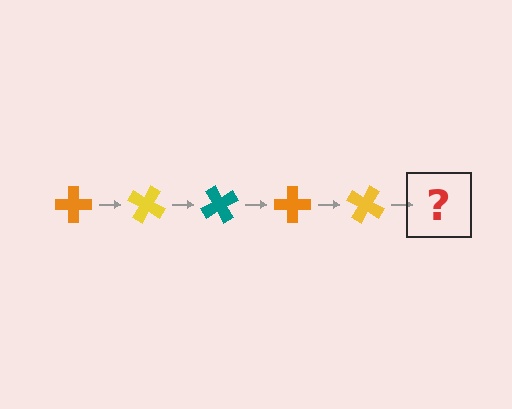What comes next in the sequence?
The next element should be a teal cross, rotated 150 degrees from the start.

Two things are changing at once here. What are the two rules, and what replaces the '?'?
The two rules are that it rotates 30 degrees each step and the color cycles through orange, yellow, and teal. The '?' should be a teal cross, rotated 150 degrees from the start.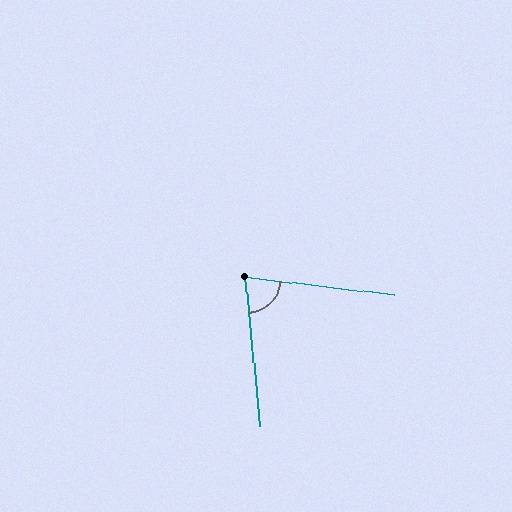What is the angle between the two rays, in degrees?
Approximately 77 degrees.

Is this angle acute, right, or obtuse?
It is acute.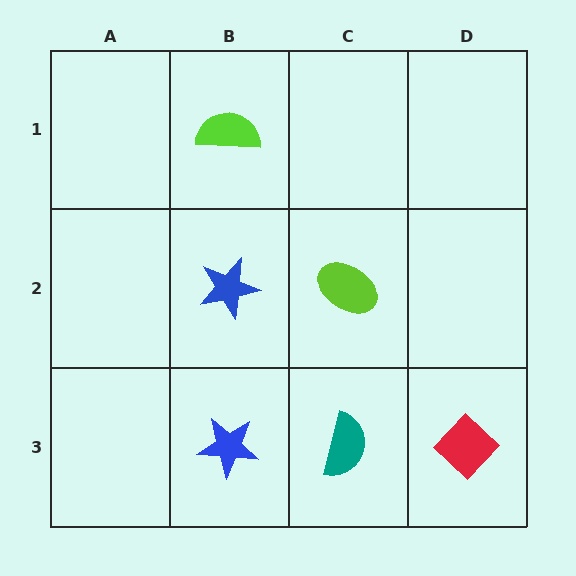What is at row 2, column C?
A lime ellipse.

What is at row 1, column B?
A lime semicircle.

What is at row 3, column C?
A teal semicircle.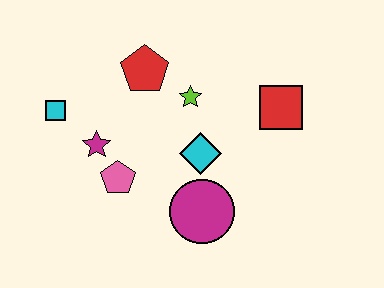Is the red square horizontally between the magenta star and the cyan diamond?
No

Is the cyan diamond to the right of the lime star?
Yes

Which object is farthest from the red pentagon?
The magenta circle is farthest from the red pentagon.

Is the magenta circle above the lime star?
No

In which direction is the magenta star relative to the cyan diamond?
The magenta star is to the left of the cyan diamond.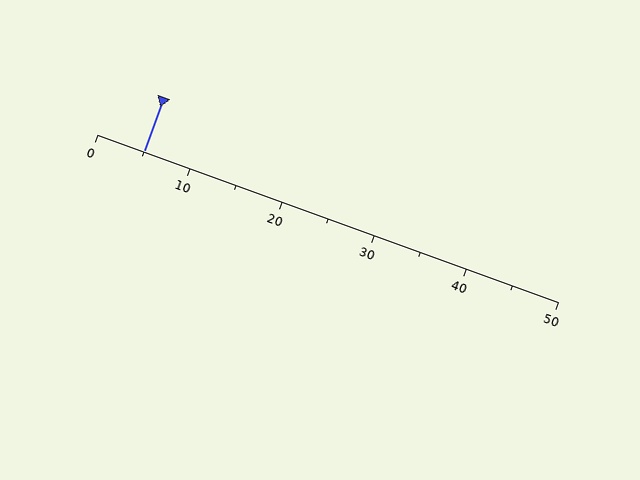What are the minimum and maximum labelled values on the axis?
The axis runs from 0 to 50.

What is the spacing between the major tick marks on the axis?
The major ticks are spaced 10 apart.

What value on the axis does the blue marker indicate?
The marker indicates approximately 5.